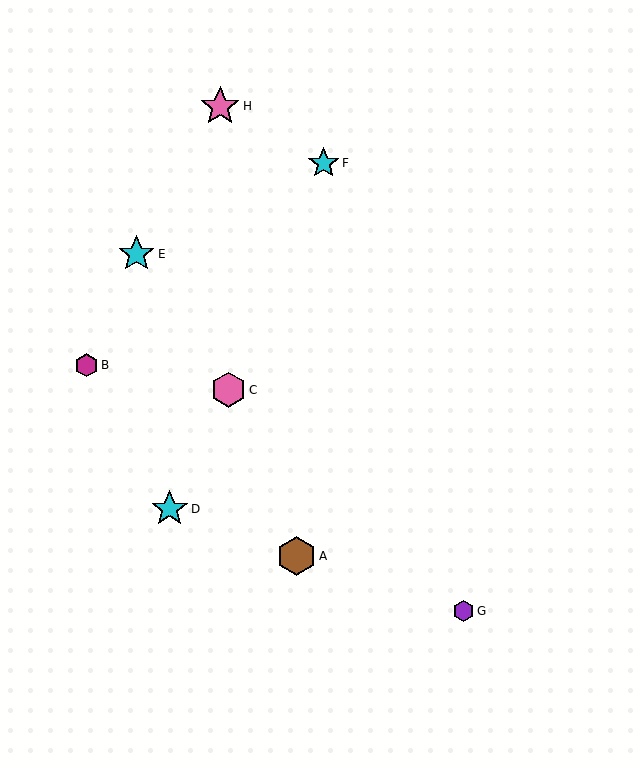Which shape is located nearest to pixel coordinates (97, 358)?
The magenta hexagon (labeled B) at (87, 365) is nearest to that location.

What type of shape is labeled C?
Shape C is a pink hexagon.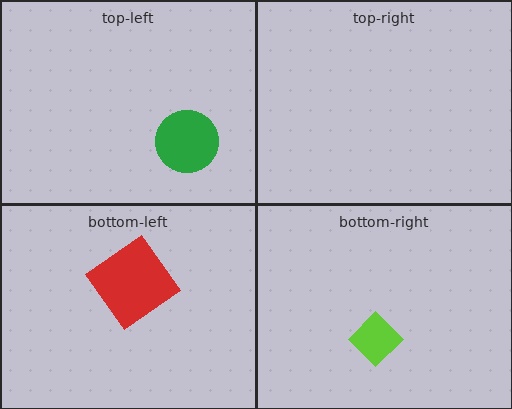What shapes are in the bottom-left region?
The red diamond.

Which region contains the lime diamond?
The bottom-right region.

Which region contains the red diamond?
The bottom-left region.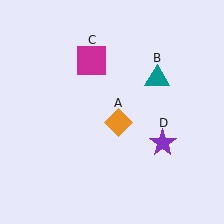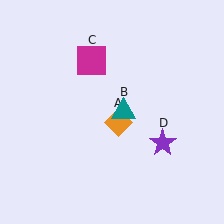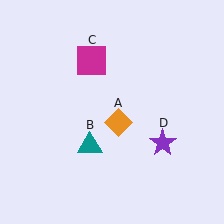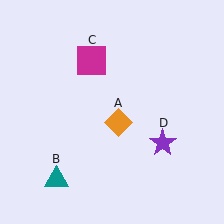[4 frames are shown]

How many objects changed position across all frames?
1 object changed position: teal triangle (object B).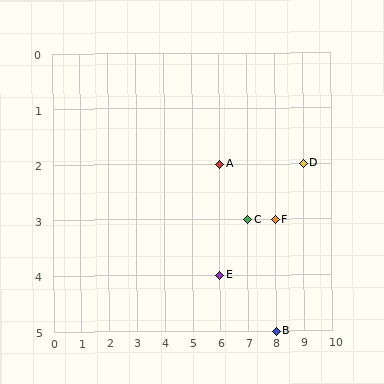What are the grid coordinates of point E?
Point E is at grid coordinates (6, 4).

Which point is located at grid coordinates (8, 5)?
Point B is at (8, 5).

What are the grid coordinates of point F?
Point F is at grid coordinates (8, 3).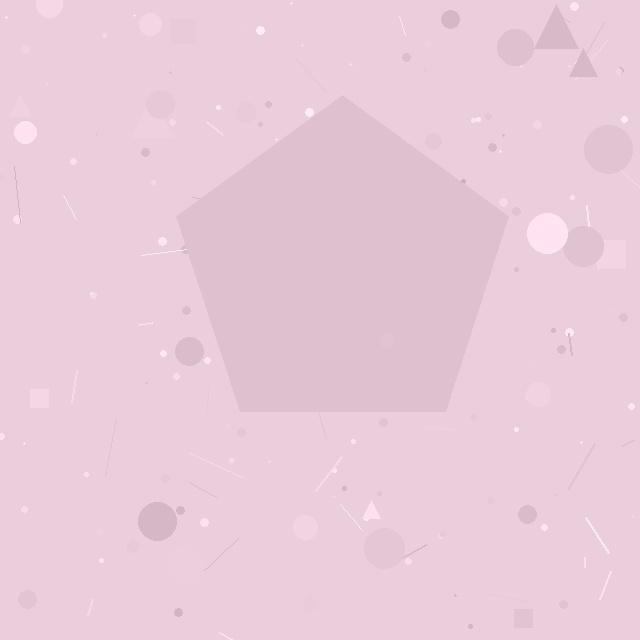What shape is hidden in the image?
A pentagon is hidden in the image.